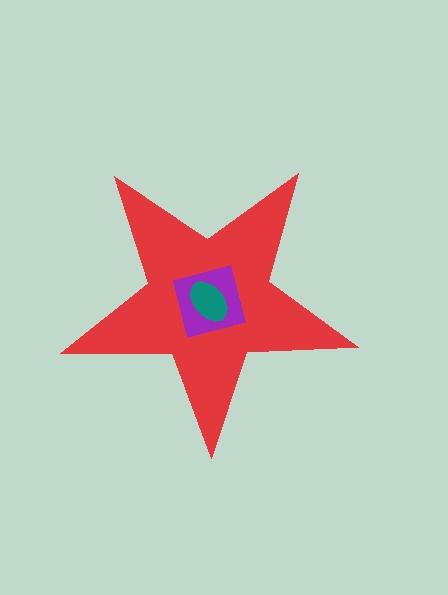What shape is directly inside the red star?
The purple square.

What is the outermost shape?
The red star.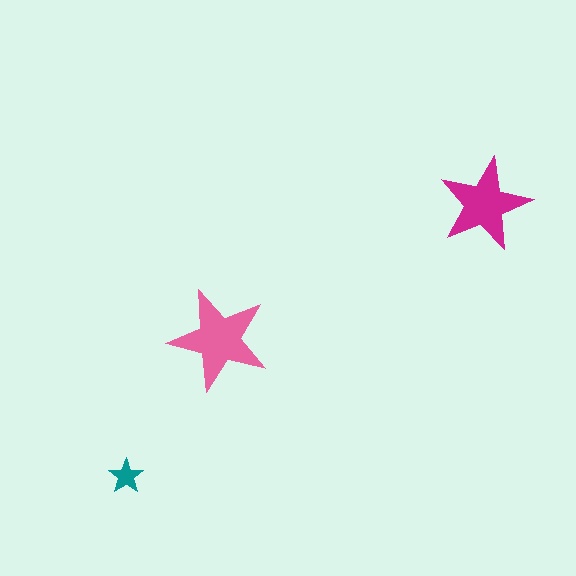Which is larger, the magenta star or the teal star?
The magenta one.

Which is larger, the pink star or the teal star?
The pink one.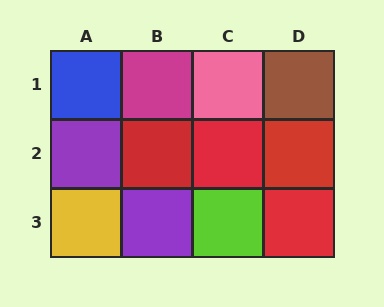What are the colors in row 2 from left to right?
Purple, red, red, red.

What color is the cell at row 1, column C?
Pink.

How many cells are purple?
2 cells are purple.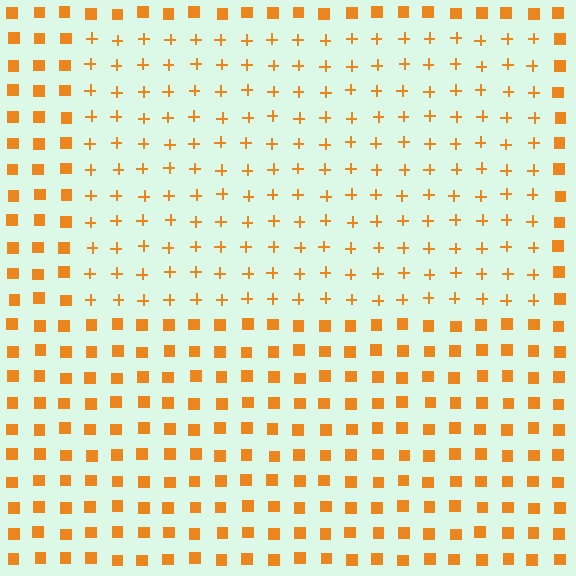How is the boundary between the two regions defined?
The boundary is defined by a change in element shape: plus signs inside vs. squares outside. All elements share the same color and spacing.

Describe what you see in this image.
The image is filled with small orange elements arranged in a uniform grid. A rectangle-shaped region contains plus signs, while the surrounding area contains squares. The boundary is defined purely by the change in element shape.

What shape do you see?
I see a rectangle.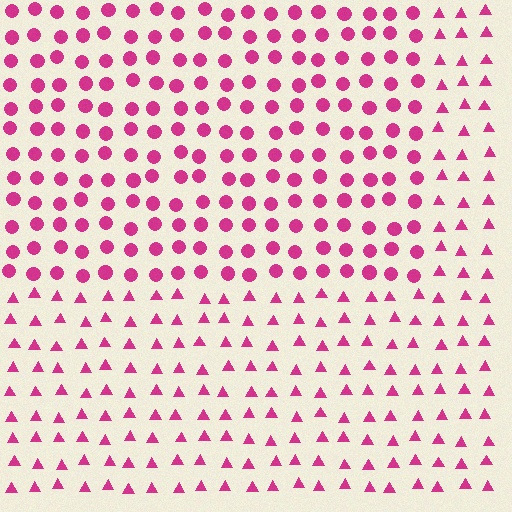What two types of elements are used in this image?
The image uses circles inside the rectangle region and triangles outside it.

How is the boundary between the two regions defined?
The boundary is defined by a change in element shape: circles inside vs. triangles outside. All elements share the same color and spacing.